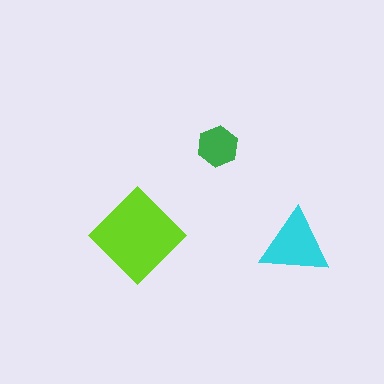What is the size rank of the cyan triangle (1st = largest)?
2nd.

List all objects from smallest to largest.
The green hexagon, the cyan triangle, the lime diamond.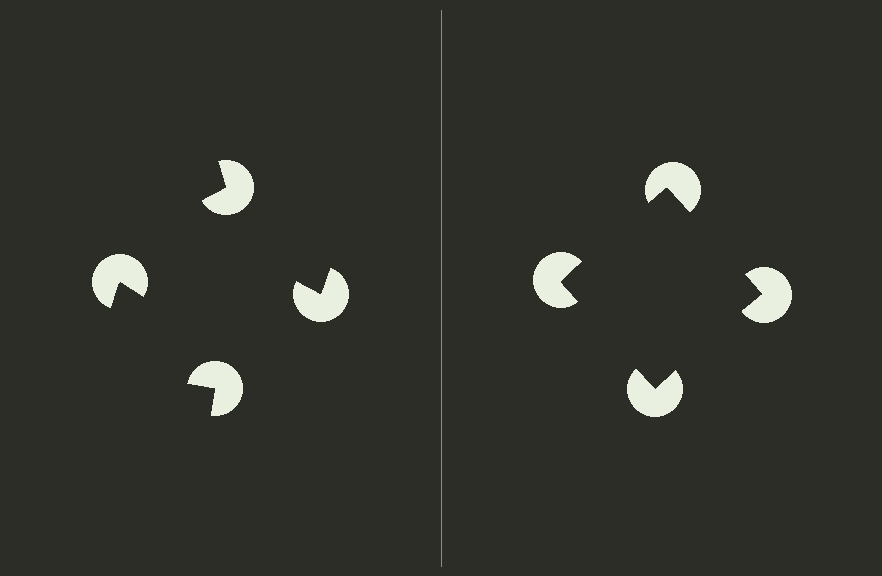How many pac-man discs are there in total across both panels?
8 — 4 on each side.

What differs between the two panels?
The pac-man discs are positioned identically on both sides; only the wedge orientations differ. On the right they align to a square; on the left they are misaligned.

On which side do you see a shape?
An illusory square appears on the right side. On the left side the wedge cuts are rotated, so no coherent shape forms.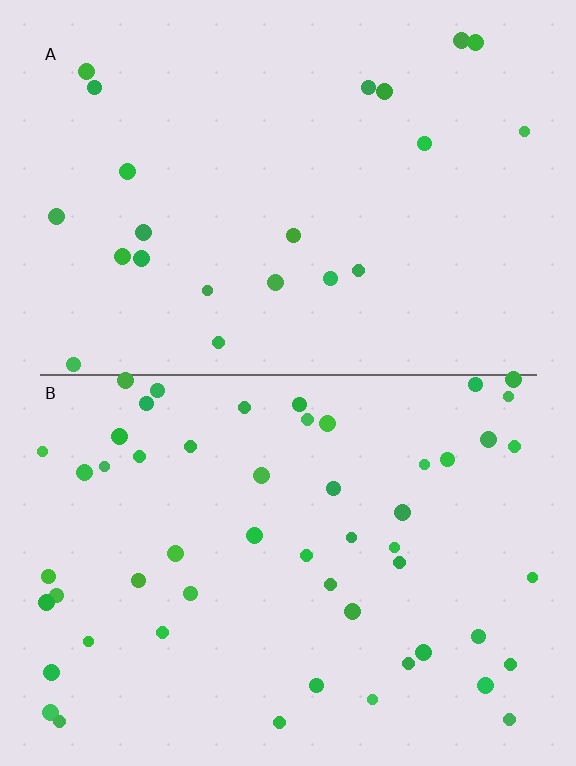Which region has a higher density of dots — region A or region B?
B (the bottom).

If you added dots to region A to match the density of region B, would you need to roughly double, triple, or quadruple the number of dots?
Approximately double.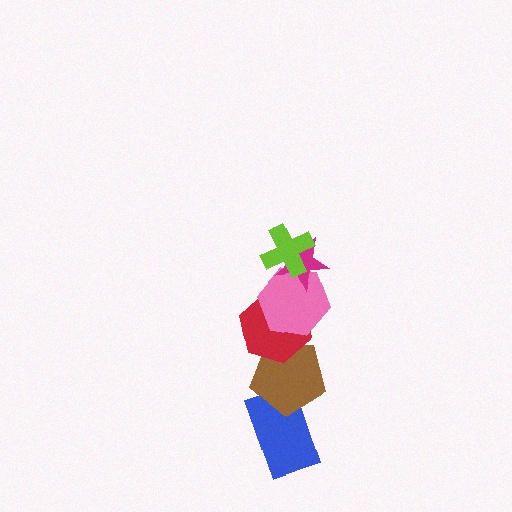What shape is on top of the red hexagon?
The pink hexagon is on top of the red hexagon.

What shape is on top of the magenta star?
The lime cross is on top of the magenta star.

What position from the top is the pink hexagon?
The pink hexagon is 3rd from the top.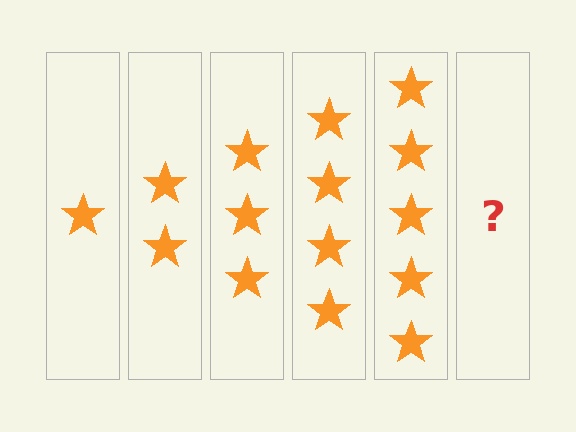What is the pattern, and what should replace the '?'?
The pattern is that each step adds one more star. The '?' should be 6 stars.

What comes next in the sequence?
The next element should be 6 stars.